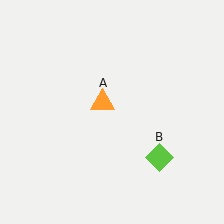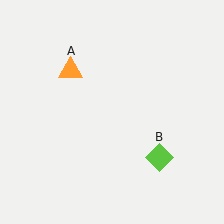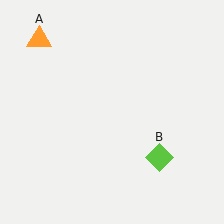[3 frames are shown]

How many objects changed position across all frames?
1 object changed position: orange triangle (object A).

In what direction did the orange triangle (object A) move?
The orange triangle (object A) moved up and to the left.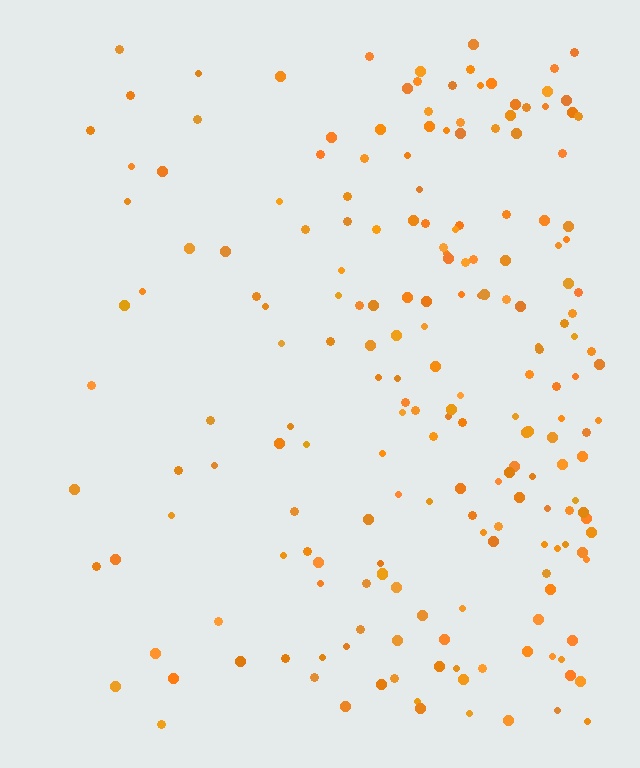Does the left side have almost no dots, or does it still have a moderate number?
Still a moderate number, just noticeably fewer than the right.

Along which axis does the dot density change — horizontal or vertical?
Horizontal.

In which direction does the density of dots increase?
From left to right, with the right side densest.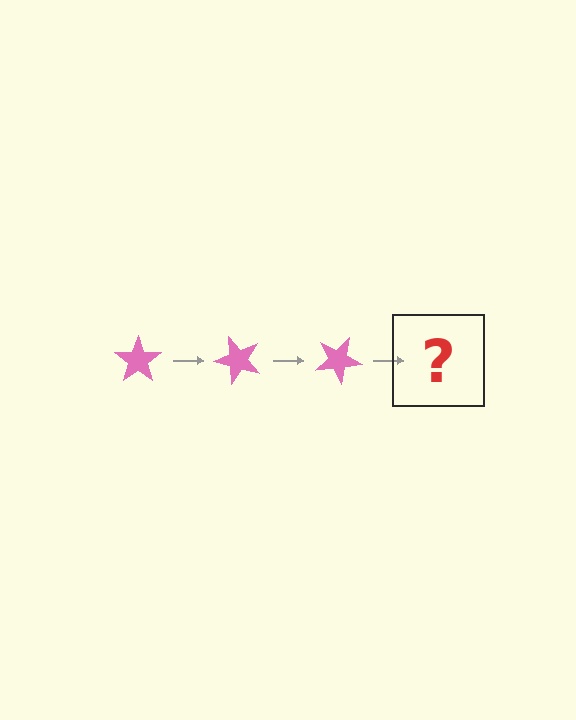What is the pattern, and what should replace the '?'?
The pattern is that the star rotates 50 degrees each step. The '?' should be a pink star rotated 150 degrees.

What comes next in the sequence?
The next element should be a pink star rotated 150 degrees.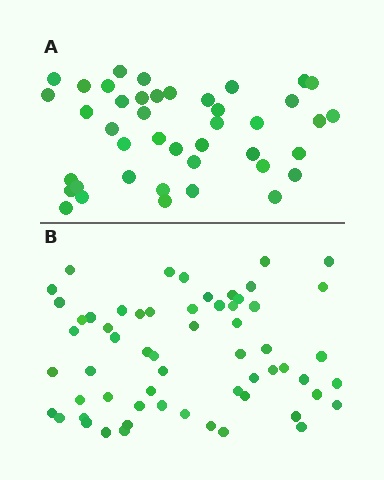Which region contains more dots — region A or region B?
Region B (the bottom region) has more dots.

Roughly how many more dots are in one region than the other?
Region B has approximately 20 more dots than region A.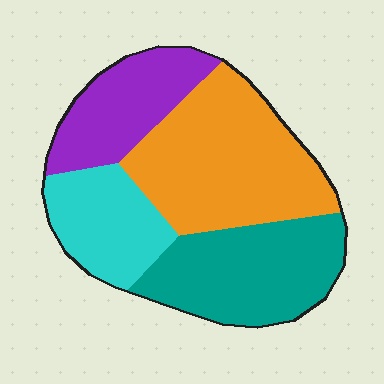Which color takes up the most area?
Orange, at roughly 35%.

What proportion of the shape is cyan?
Cyan covers around 20% of the shape.